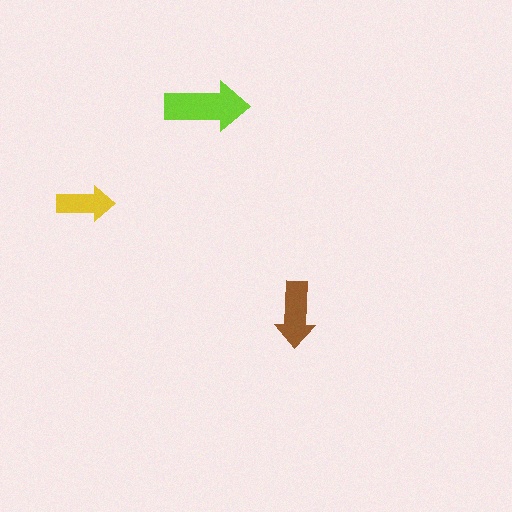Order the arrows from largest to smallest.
the lime one, the brown one, the yellow one.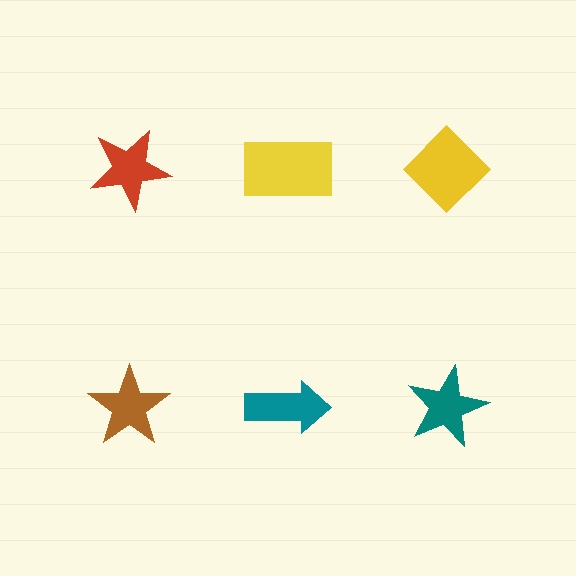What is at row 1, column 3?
A yellow diamond.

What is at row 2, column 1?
A brown star.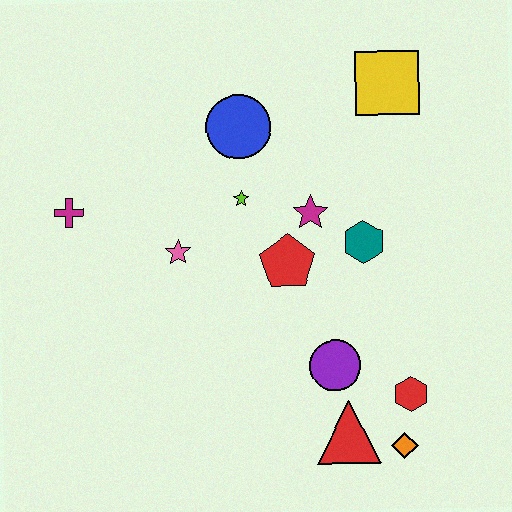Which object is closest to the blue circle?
The lime star is closest to the blue circle.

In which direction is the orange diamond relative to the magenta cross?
The orange diamond is to the right of the magenta cross.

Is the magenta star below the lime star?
Yes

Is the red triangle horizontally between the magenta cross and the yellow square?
Yes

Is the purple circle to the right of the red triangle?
No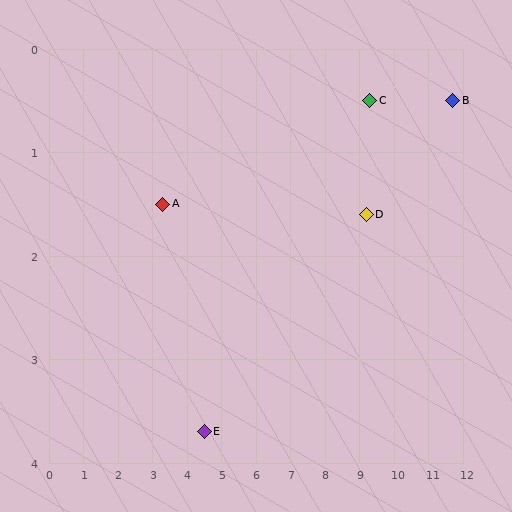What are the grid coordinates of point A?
Point A is at approximately (3.3, 1.5).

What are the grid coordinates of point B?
Point B is at approximately (11.7, 0.5).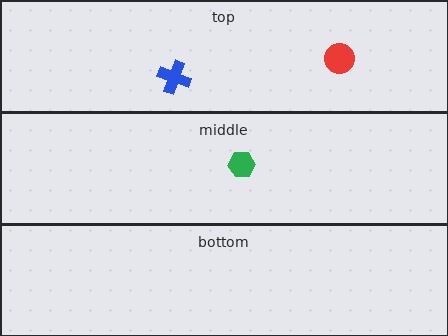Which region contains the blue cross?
The top region.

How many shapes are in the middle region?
1.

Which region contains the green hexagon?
The middle region.